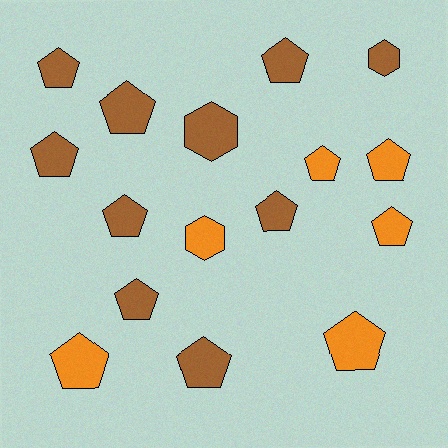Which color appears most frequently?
Brown, with 10 objects.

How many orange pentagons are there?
There are 5 orange pentagons.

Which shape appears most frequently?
Pentagon, with 13 objects.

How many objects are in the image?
There are 16 objects.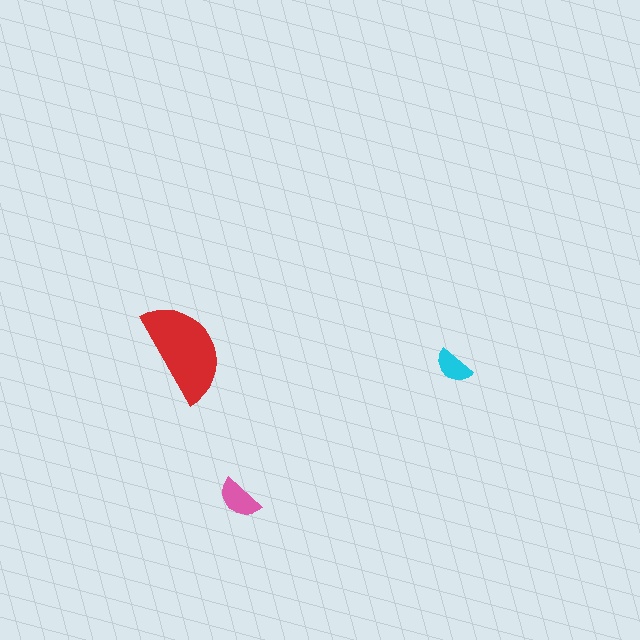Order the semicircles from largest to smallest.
the red one, the pink one, the cyan one.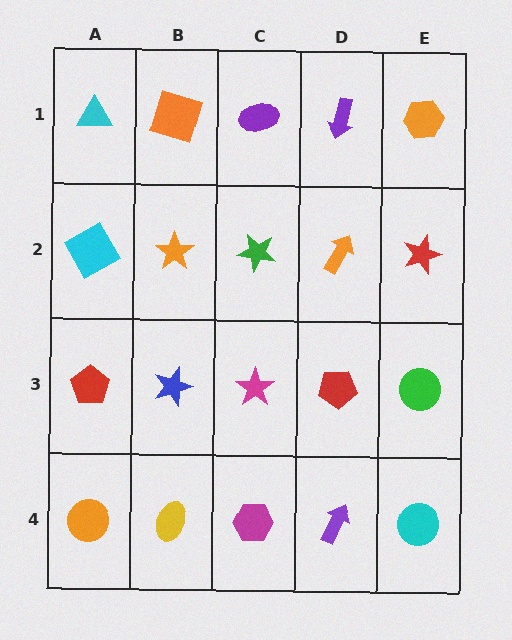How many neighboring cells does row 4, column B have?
3.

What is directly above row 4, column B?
A blue star.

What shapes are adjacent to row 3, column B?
An orange star (row 2, column B), a yellow ellipse (row 4, column B), a red pentagon (row 3, column A), a magenta star (row 3, column C).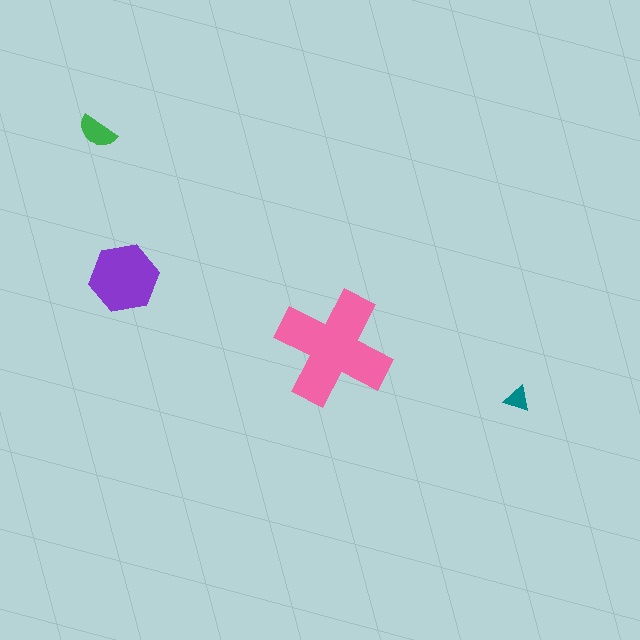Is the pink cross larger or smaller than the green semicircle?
Larger.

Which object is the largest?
The pink cross.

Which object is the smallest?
The teal triangle.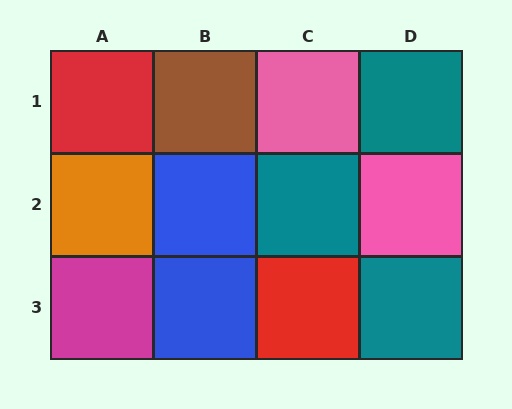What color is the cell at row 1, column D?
Teal.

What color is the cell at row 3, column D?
Teal.